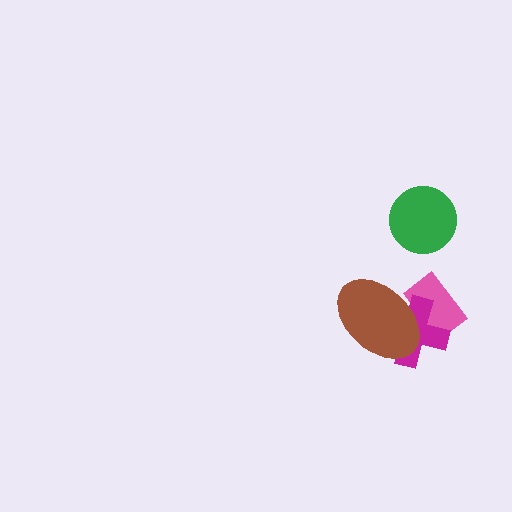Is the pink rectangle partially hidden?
Yes, it is partially covered by another shape.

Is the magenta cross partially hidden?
Yes, it is partially covered by another shape.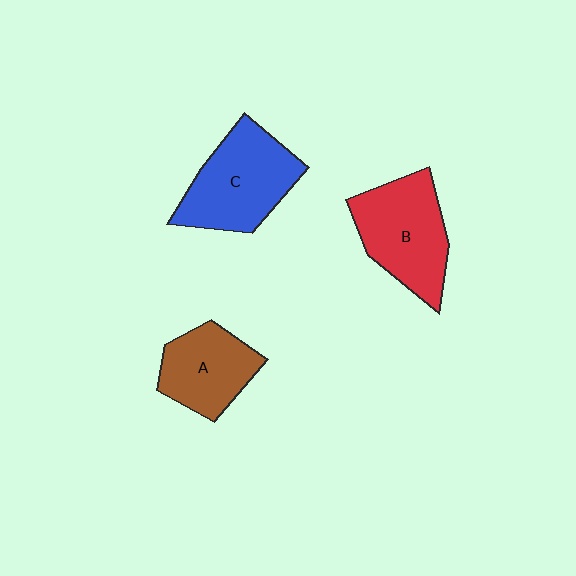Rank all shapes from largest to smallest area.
From largest to smallest: C (blue), B (red), A (brown).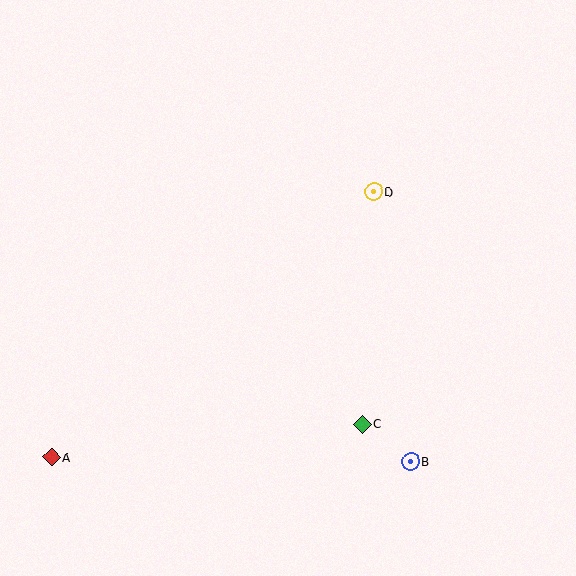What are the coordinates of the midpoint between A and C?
The midpoint between A and C is at (207, 441).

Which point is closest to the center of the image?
Point D at (374, 192) is closest to the center.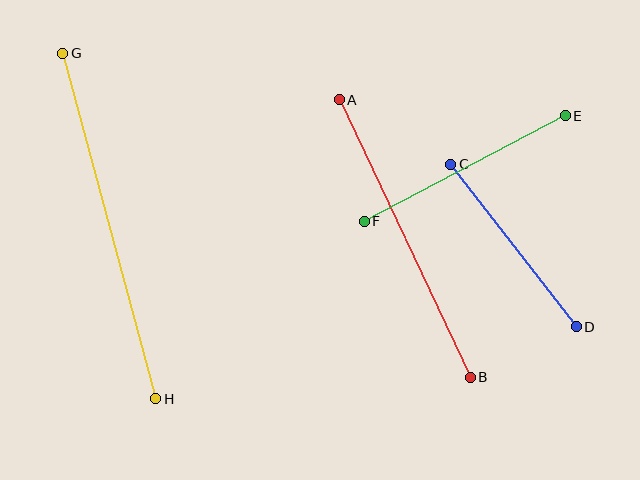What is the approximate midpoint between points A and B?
The midpoint is at approximately (405, 238) pixels.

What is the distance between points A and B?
The distance is approximately 307 pixels.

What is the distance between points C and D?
The distance is approximately 205 pixels.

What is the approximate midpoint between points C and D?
The midpoint is at approximately (514, 245) pixels.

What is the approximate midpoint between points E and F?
The midpoint is at approximately (465, 169) pixels.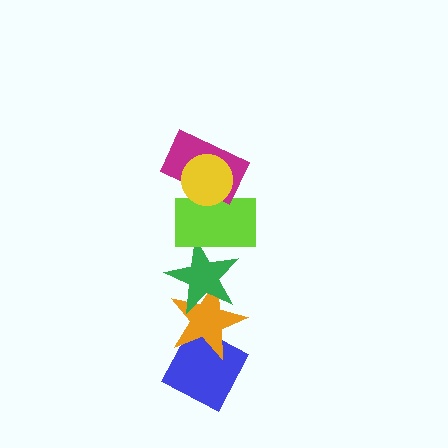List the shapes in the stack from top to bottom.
From top to bottom: the yellow circle, the magenta rectangle, the lime rectangle, the green star, the orange star, the blue diamond.